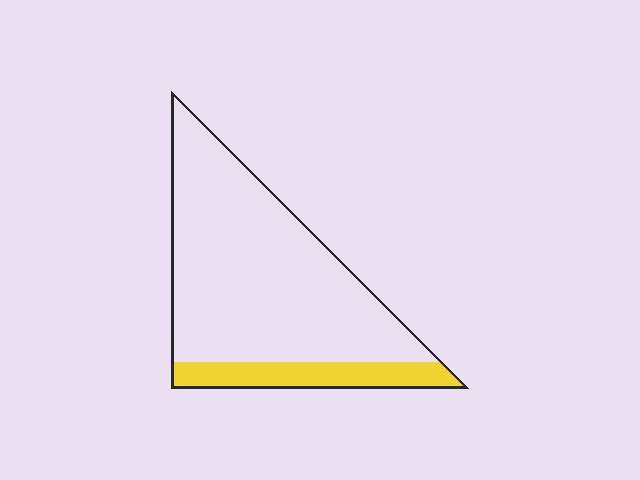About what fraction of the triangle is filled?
About one sixth (1/6).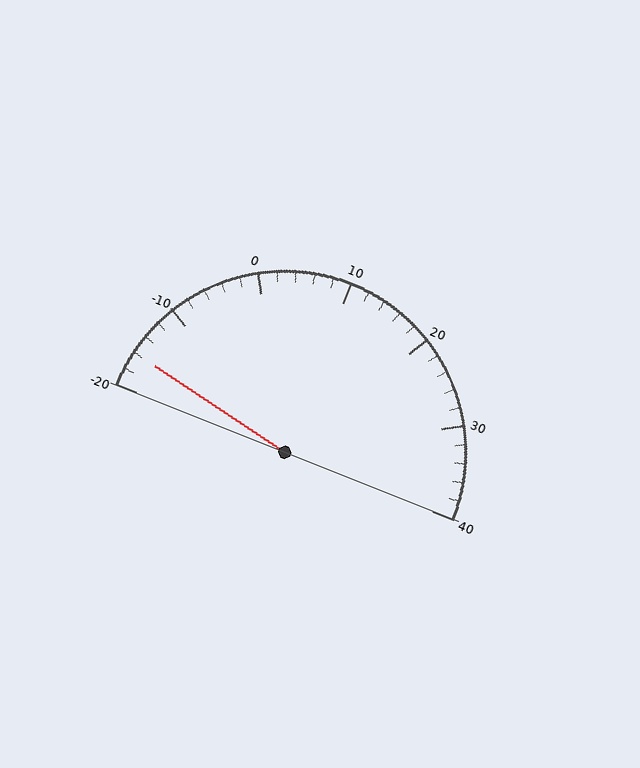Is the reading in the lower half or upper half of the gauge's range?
The reading is in the lower half of the range (-20 to 40).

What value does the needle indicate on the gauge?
The needle indicates approximately -16.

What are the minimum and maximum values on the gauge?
The gauge ranges from -20 to 40.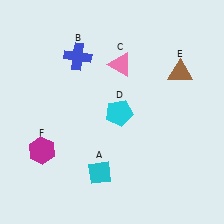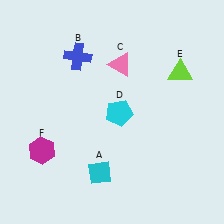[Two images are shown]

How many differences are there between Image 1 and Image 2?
There is 1 difference between the two images.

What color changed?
The triangle (E) changed from brown in Image 1 to lime in Image 2.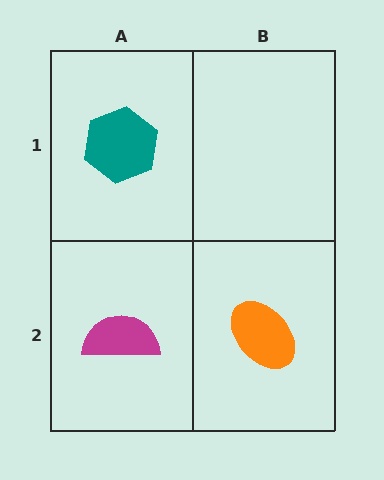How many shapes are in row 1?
1 shape.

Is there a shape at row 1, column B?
No, that cell is empty.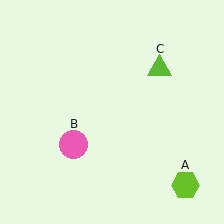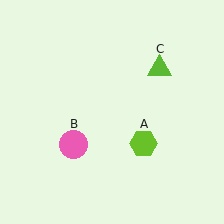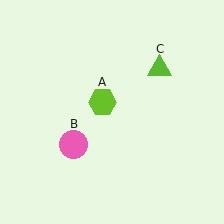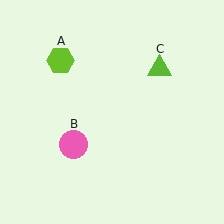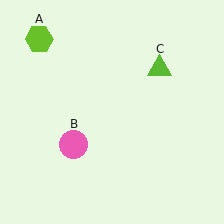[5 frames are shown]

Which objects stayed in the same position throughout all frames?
Pink circle (object B) and lime triangle (object C) remained stationary.